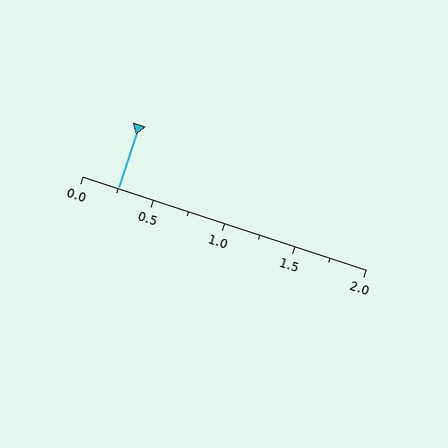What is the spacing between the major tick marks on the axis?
The major ticks are spaced 0.5 apart.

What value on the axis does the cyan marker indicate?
The marker indicates approximately 0.25.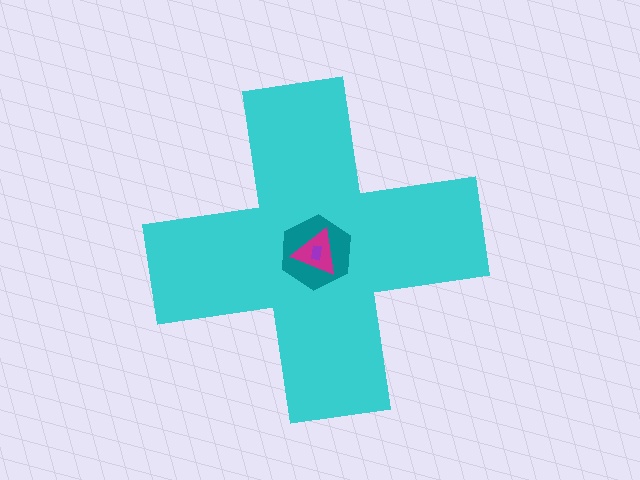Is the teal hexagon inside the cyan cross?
Yes.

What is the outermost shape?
The cyan cross.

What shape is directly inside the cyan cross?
The teal hexagon.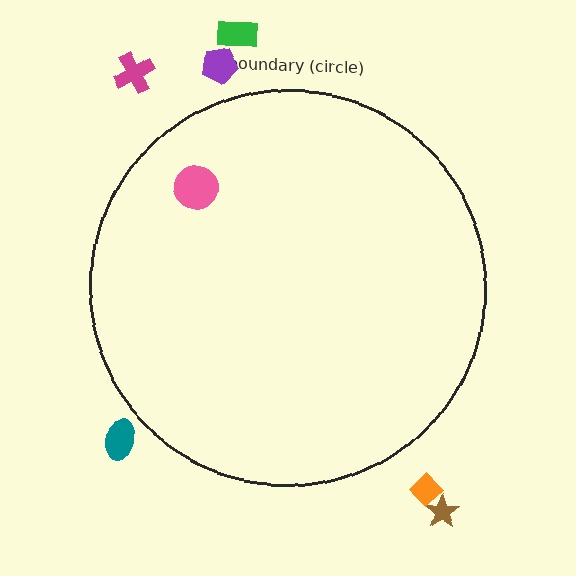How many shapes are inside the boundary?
1 inside, 6 outside.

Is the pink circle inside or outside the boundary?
Inside.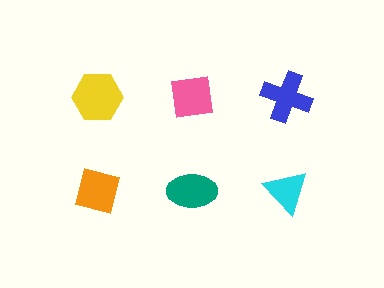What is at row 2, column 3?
A cyan triangle.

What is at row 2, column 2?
A teal ellipse.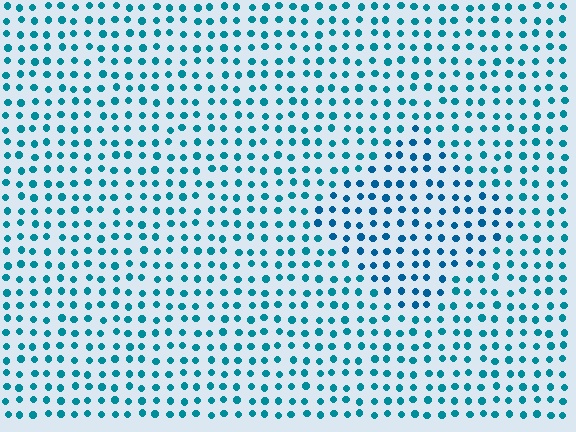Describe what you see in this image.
The image is filled with small teal elements in a uniform arrangement. A diamond-shaped region is visible where the elements are tinted to a slightly different hue, forming a subtle color boundary.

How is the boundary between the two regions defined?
The boundary is defined purely by a slight shift in hue (about 17 degrees). Spacing, size, and orientation are identical on both sides.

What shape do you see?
I see a diamond.